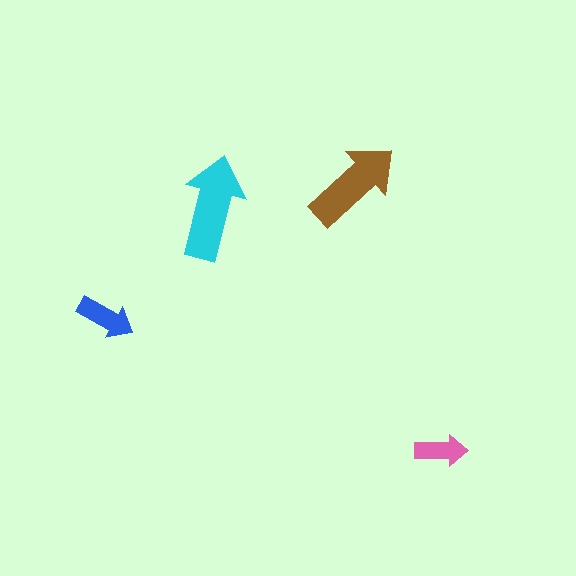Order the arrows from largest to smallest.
the cyan one, the brown one, the blue one, the pink one.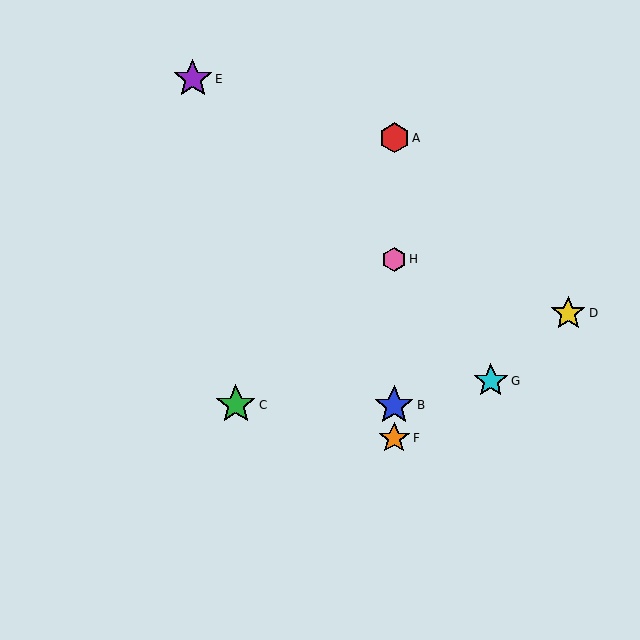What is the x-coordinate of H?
Object H is at x≈394.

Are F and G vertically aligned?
No, F is at x≈394 and G is at x≈491.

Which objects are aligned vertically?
Objects A, B, F, H are aligned vertically.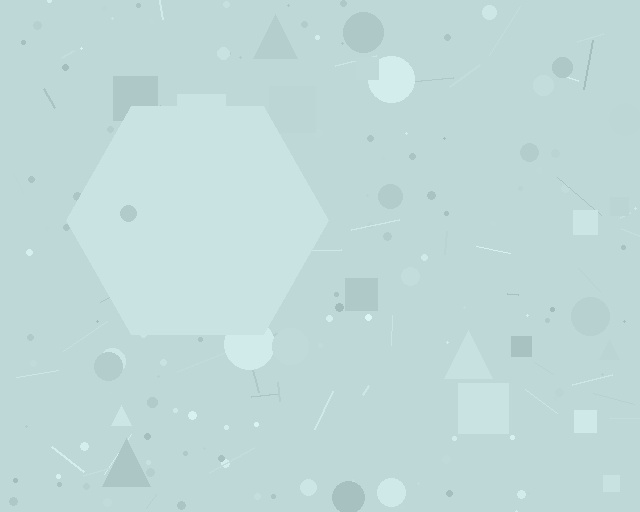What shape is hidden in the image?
A hexagon is hidden in the image.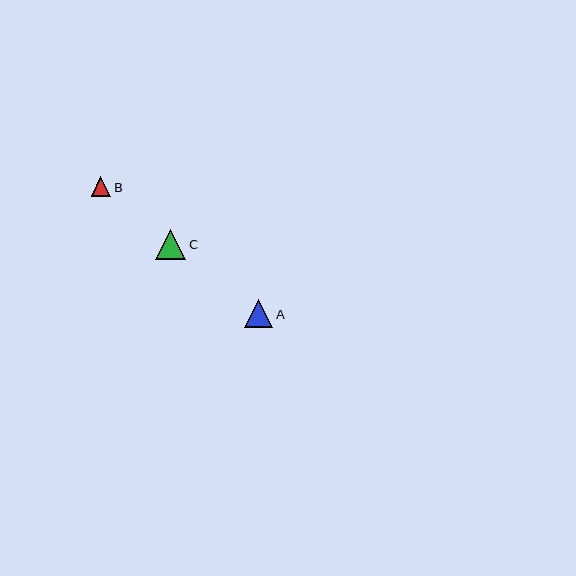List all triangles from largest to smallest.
From largest to smallest: C, A, B.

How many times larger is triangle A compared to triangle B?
Triangle A is approximately 1.4 times the size of triangle B.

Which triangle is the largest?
Triangle C is the largest with a size of approximately 30 pixels.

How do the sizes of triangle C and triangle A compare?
Triangle C and triangle A are approximately the same size.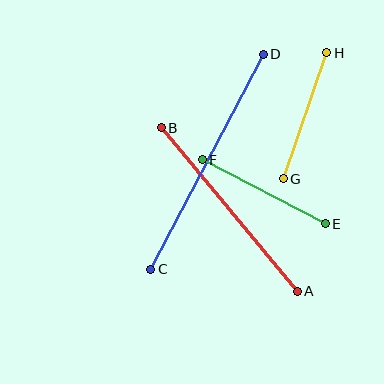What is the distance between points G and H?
The distance is approximately 133 pixels.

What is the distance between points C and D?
The distance is approximately 243 pixels.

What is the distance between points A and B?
The distance is approximately 213 pixels.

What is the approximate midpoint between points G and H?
The midpoint is at approximately (305, 116) pixels.